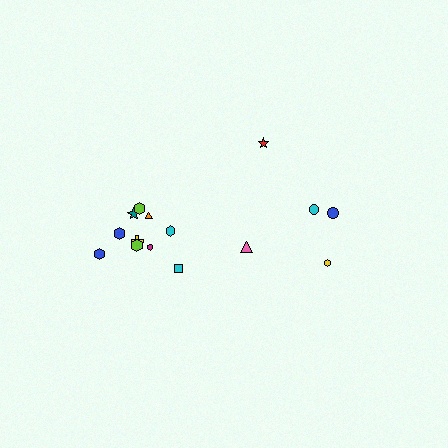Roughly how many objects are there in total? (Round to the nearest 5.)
Roughly 15 objects in total.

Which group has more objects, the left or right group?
The left group.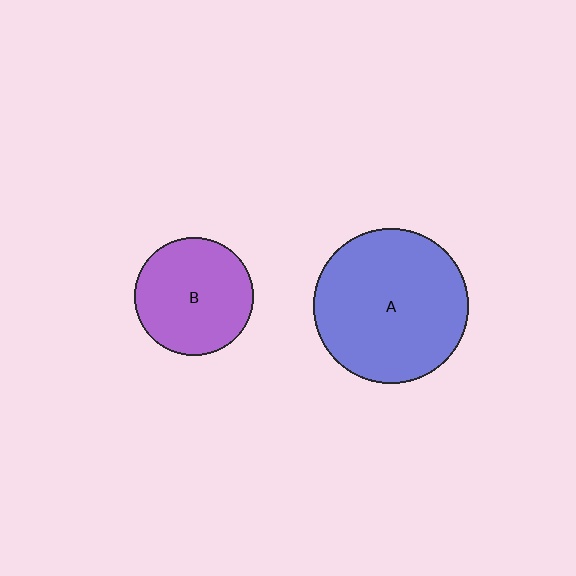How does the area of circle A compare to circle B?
Approximately 1.7 times.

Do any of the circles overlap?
No, none of the circles overlap.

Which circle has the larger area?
Circle A (blue).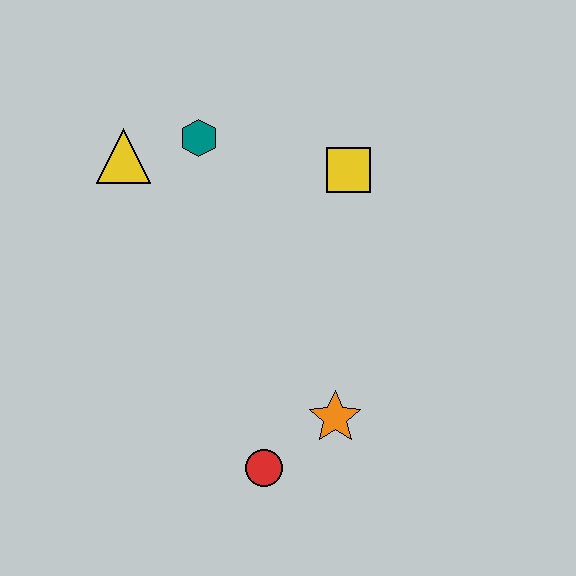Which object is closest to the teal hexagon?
The yellow triangle is closest to the teal hexagon.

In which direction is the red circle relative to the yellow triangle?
The red circle is below the yellow triangle.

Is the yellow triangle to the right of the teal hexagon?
No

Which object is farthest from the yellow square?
The red circle is farthest from the yellow square.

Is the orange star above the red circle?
Yes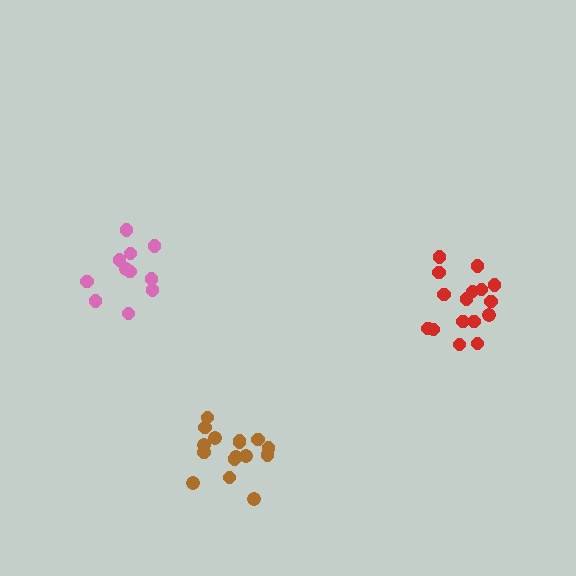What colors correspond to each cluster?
The clusters are colored: pink, brown, red.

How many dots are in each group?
Group 1: 11 dots, Group 2: 16 dots, Group 3: 17 dots (44 total).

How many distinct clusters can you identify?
There are 3 distinct clusters.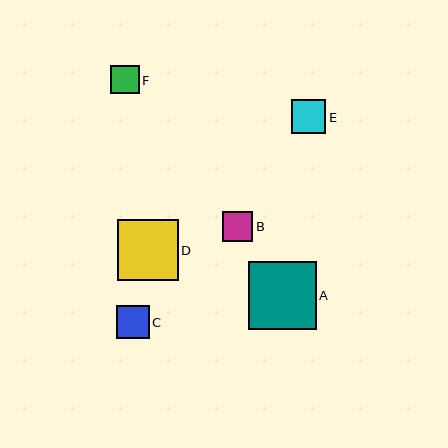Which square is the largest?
Square A is the largest with a size of approximately 68 pixels.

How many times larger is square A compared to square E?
Square A is approximately 2.0 times the size of square E.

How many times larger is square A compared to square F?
Square A is approximately 2.4 times the size of square F.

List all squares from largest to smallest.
From largest to smallest: A, D, E, C, B, F.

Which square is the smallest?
Square F is the smallest with a size of approximately 29 pixels.